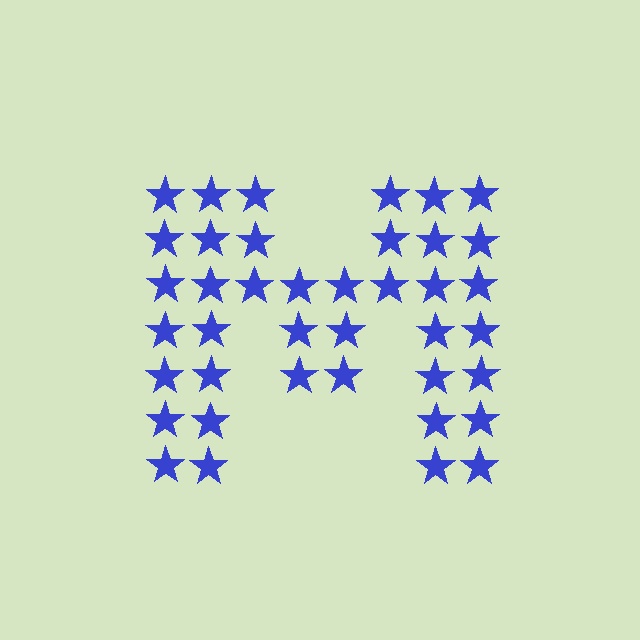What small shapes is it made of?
It is made of small stars.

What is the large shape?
The large shape is the letter M.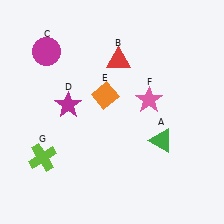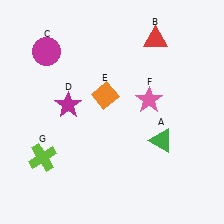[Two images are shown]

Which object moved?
The red triangle (B) moved right.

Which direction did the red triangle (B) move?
The red triangle (B) moved right.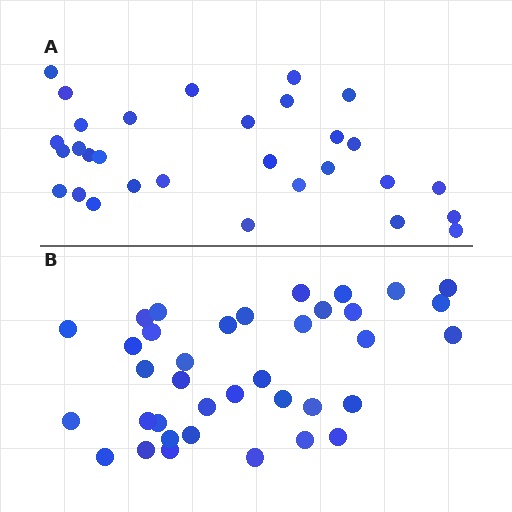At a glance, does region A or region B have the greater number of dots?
Region B (the bottom region) has more dots.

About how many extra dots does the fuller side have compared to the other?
Region B has roughly 8 or so more dots than region A.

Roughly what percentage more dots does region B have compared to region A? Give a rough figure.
About 25% more.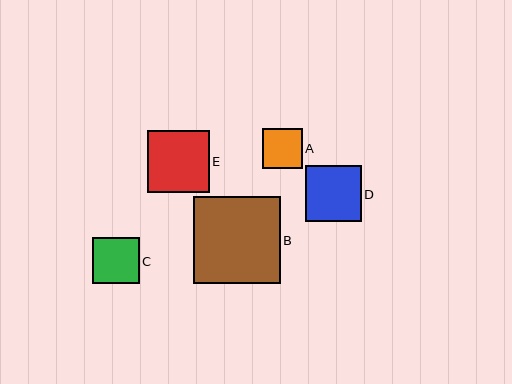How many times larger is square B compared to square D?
Square B is approximately 1.6 times the size of square D.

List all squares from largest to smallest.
From largest to smallest: B, E, D, C, A.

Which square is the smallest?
Square A is the smallest with a size of approximately 40 pixels.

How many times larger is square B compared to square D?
Square B is approximately 1.6 times the size of square D.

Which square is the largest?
Square B is the largest with a size of approximately 87 pixels.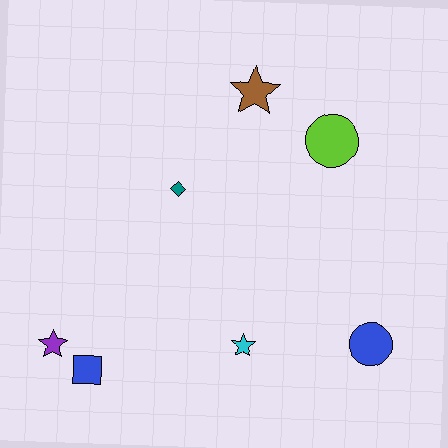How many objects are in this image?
There are 7 objects.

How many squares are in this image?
There is 1 square.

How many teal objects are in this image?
There is 1 teal object.